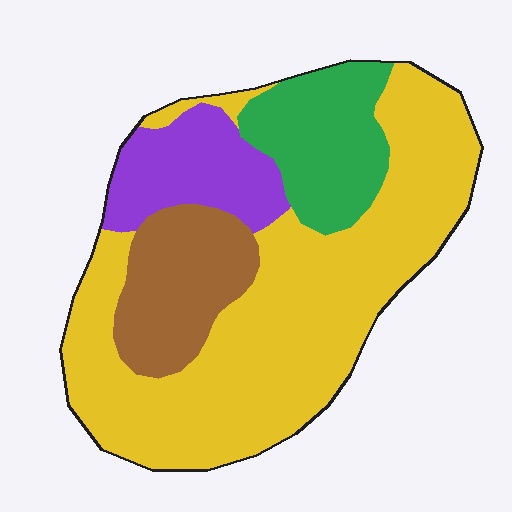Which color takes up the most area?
Yellow, at roughly 55%.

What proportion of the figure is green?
Green takes up about one sixth (1/6) of the figure.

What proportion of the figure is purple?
Purple covers about 15% of the figure.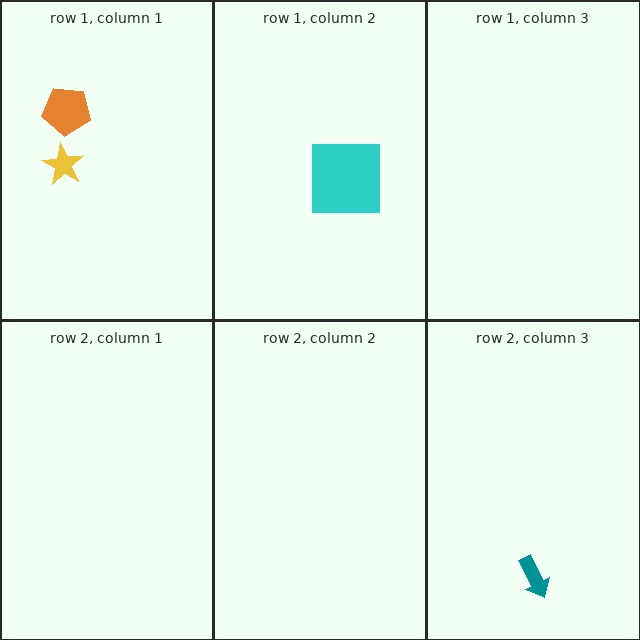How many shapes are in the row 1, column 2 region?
1.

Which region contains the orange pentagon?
The row 1, column 1 region.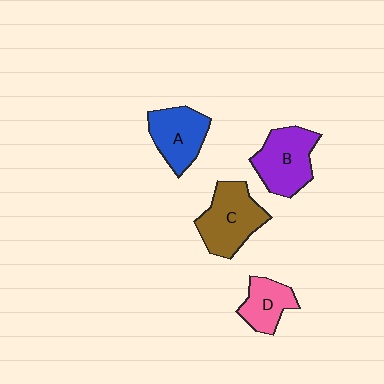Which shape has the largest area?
Shape C (brown).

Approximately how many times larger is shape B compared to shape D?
Approximately 1.5 times.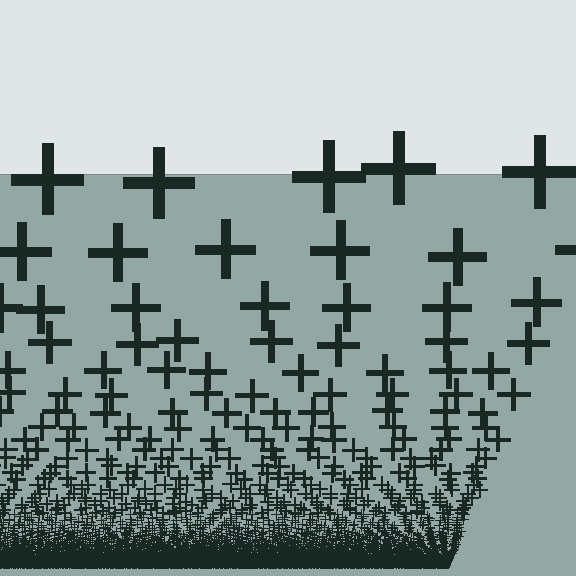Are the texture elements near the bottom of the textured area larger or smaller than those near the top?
Smaller. The gradient is inverted — elements near the bottom are smaller and denser.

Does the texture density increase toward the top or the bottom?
Density increases toward the bottom.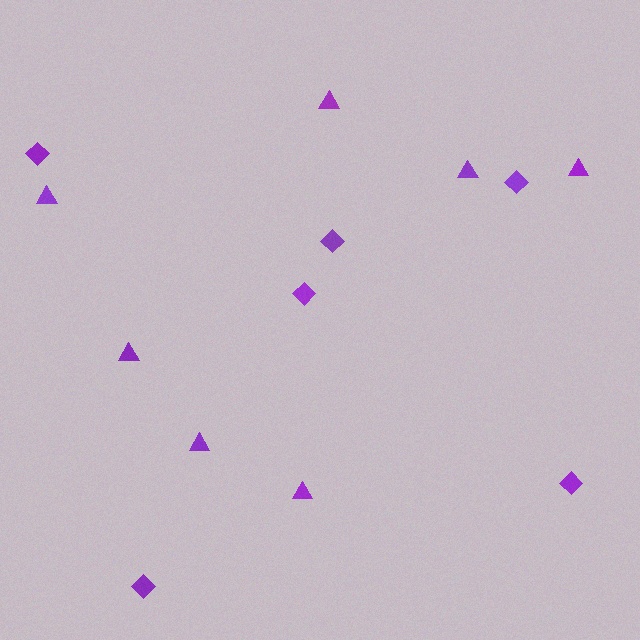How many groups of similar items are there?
There are 2 groups: one group of diamonds (6) and one group of triangles (7).